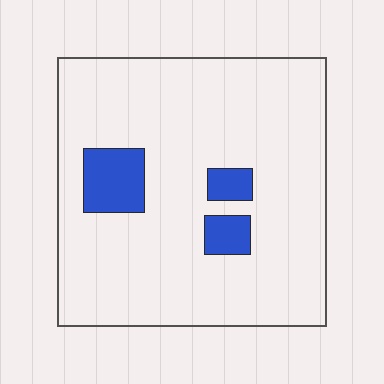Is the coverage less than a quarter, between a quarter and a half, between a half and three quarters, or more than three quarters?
Less than a quarter.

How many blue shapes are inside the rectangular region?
3.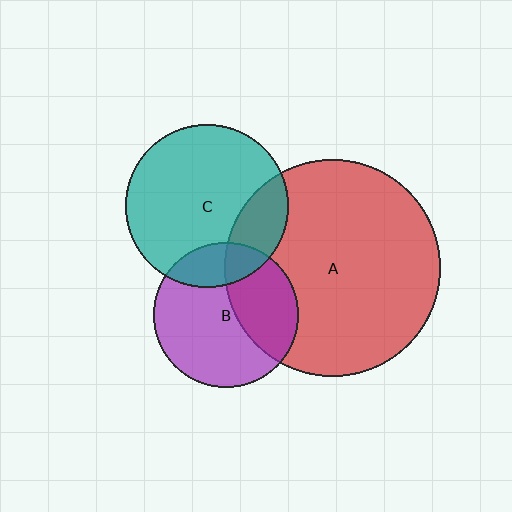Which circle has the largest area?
Circle A (red).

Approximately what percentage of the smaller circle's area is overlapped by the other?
Approximately 20%.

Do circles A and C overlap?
Yes.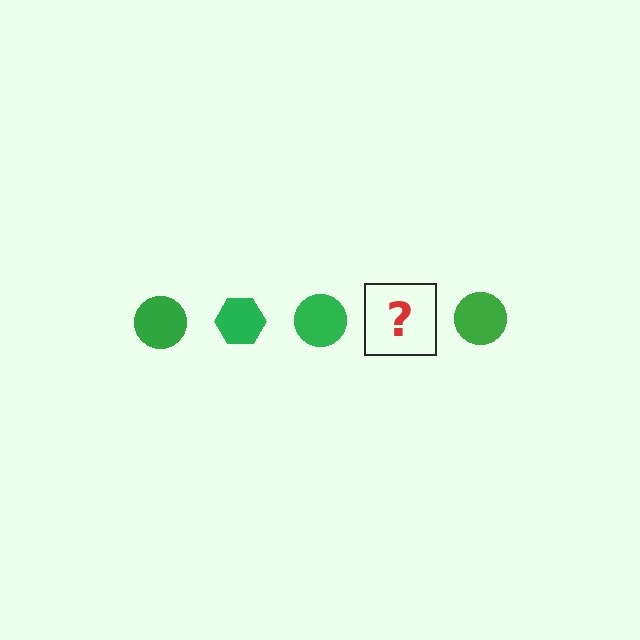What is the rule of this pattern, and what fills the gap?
The rule is that the pattern cycles through circle, hexagon shapes in green. The gap should be filled with a green hexagon.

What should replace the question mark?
The question mark should be replaced with a green hexagon.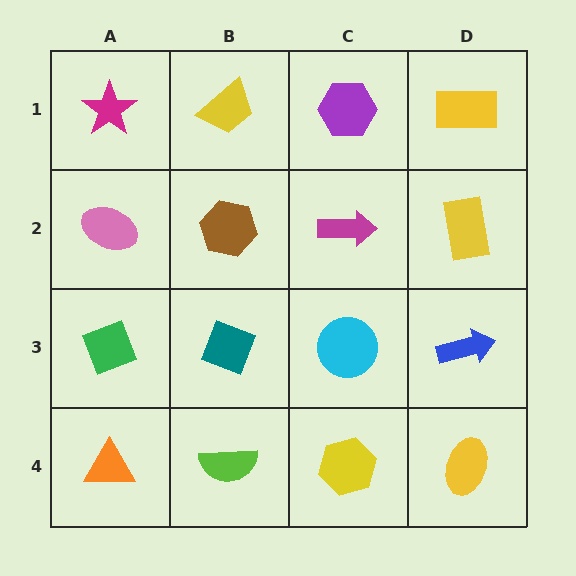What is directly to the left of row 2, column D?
A magenta arrow.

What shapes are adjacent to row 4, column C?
A cyan circle (row 3, column C), a lime semicircle (row 4, column B), a yellow ellipse (row 4, column D).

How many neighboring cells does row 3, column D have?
3.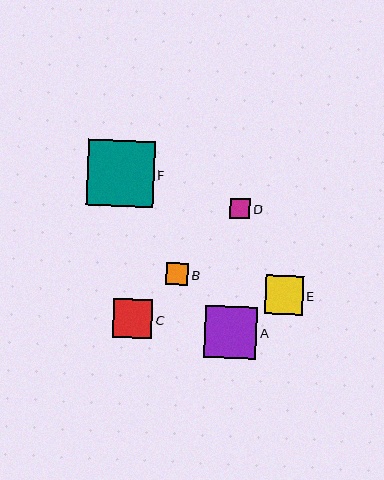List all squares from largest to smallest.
From largest to smallest: F, A, C, E, B, D.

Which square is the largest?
Square F is the largest with a size of approximately 66 pixels.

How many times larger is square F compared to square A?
Square F is approximately 1.3 times the size of square A.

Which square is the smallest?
Square D is the smallest with a size of approximately 20 pixels.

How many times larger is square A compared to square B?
Square A is approximately 2.3 times the size of square B.